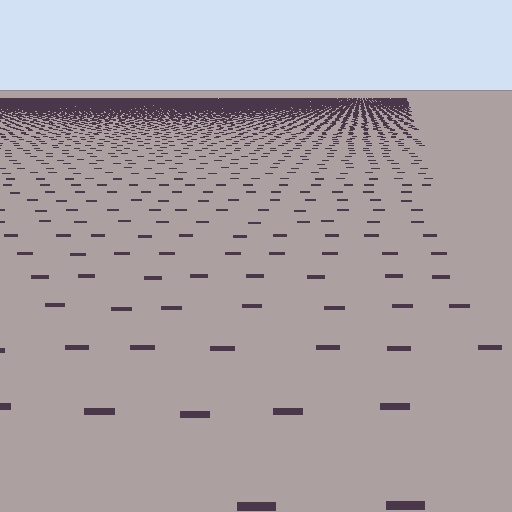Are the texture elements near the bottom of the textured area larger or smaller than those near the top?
Larger. Near the bottom, elements are closer to the viewer and appear at a bigger on-screen size.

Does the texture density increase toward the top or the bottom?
Density increases toward the top.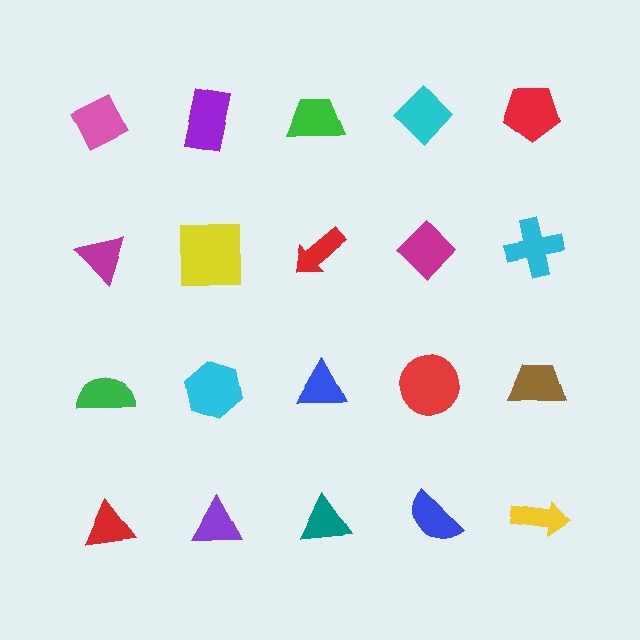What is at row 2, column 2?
A yellow square.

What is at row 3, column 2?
A cyan hexagon.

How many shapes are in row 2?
5 shapes.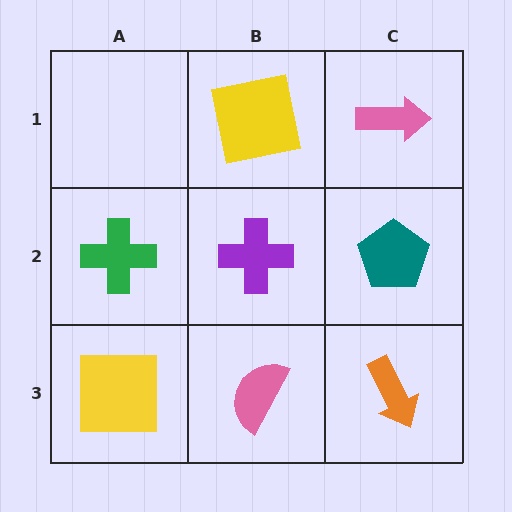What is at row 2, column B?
A purple cross.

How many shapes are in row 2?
3 shapes.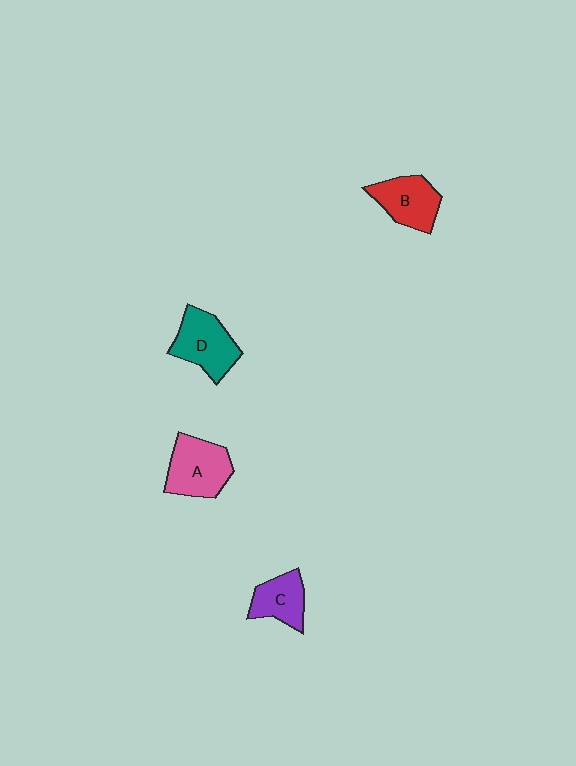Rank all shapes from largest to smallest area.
From largest to smallest: A (pink), D (teal), B (red), C (purple).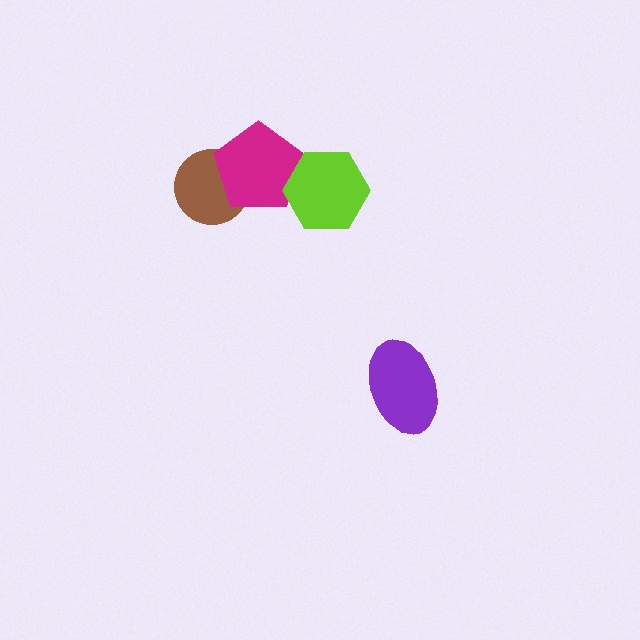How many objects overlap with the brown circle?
1 object overlaps with the brown circle.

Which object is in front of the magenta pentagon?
The lime hexagon is in front of the magenta pentagon.